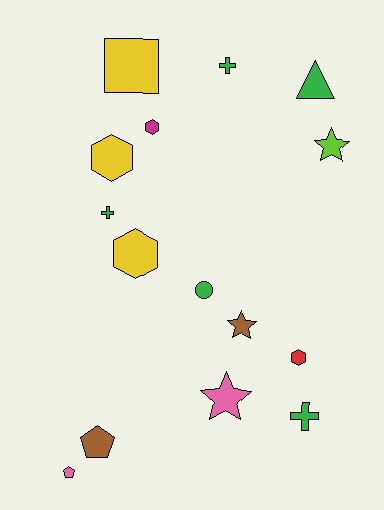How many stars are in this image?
There are 3 stars.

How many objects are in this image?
There are 15 objects.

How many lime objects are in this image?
There is 1 lime object.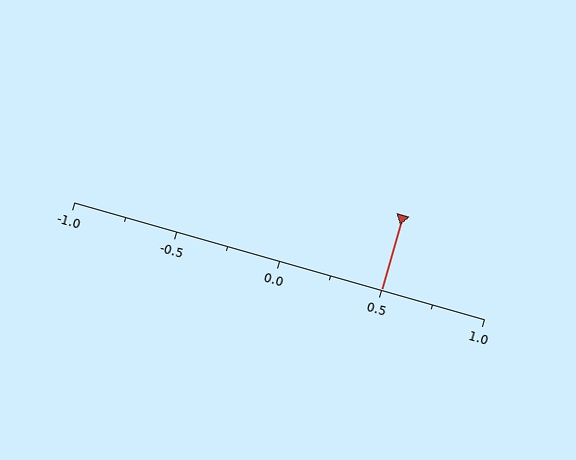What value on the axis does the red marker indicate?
The marker indicates approximately 0.5.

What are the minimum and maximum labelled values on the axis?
The axis runs from -1.0 to 1.0.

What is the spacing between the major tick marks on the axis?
The major ticks are spaced 0.5 apart.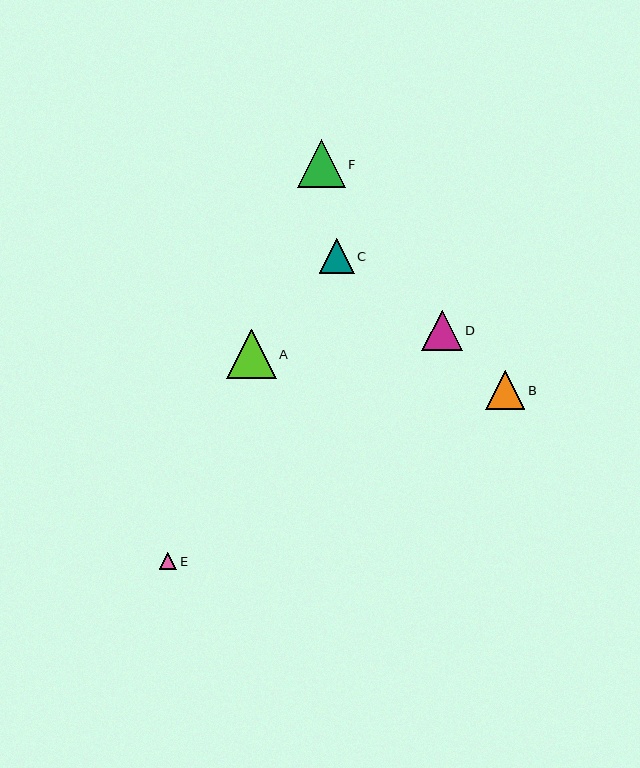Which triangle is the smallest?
Triangle E is the smallest with a size of approximately 17 pixels.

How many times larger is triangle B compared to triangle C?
Triangle B is approximately 1.1 times the size of triangle C.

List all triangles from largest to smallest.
From largest to smallest: A, F, D, B, C, E.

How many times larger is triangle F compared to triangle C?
Triangle F is approximately 1.4 times the size of triangle C.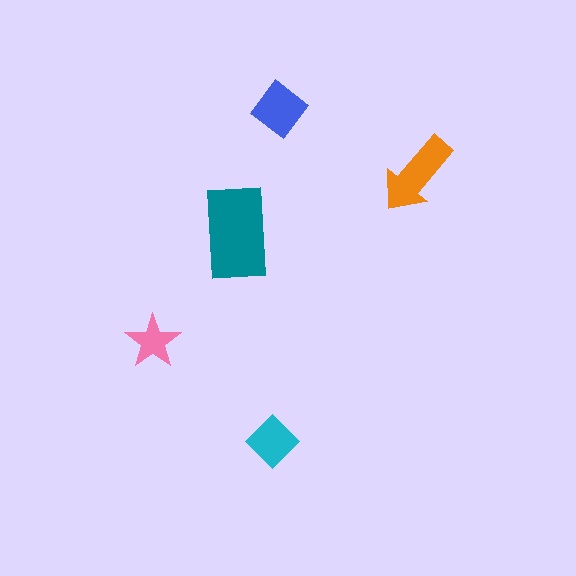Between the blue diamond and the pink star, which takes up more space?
The blue diamond.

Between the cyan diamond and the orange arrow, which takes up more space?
The orange arrow.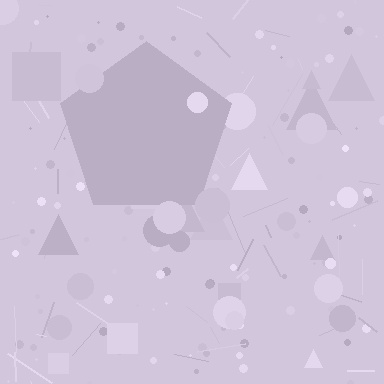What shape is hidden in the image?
A pentagon is hidden in the image.